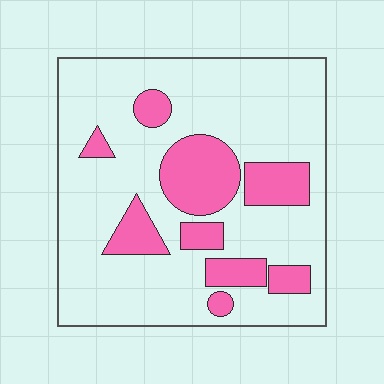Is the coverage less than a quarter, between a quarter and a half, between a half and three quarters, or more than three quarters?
Less than a quarter.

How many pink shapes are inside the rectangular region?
9.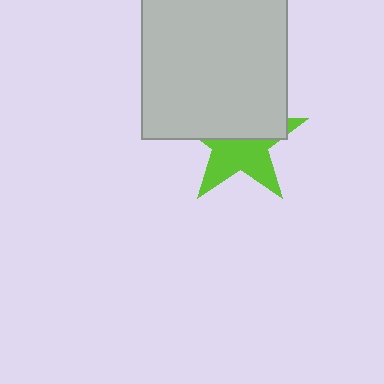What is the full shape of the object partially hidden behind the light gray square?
The partially hidden object is a lime star.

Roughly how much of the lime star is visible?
About half of it is visible (roughly 50%).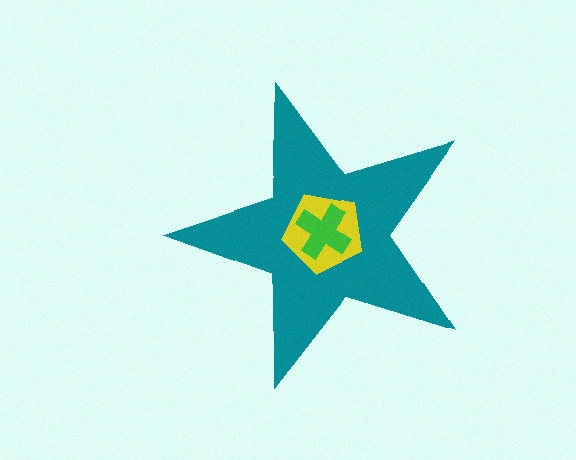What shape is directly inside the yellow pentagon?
The green cross.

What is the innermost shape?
The green cross.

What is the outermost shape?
The teal star.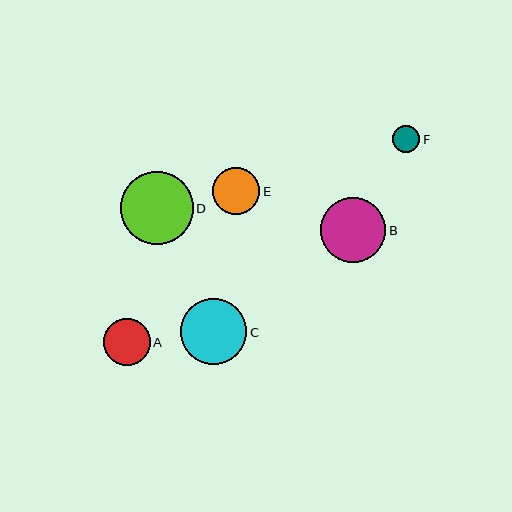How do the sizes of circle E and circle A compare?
Circle E and circle A are approximately the same size.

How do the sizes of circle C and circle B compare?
Circle C and circle B are approximately the same size.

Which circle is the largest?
Circle D is the largest with a size of approximately 73 pixels.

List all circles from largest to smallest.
From largest to smallest: D, C, B, E, A, F.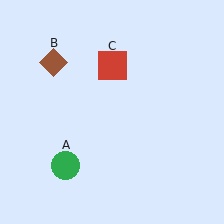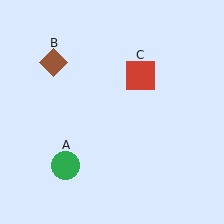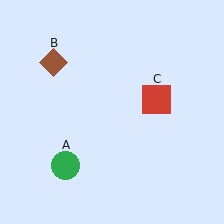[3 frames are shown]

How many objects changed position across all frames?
1 object changed position: red square (object C).